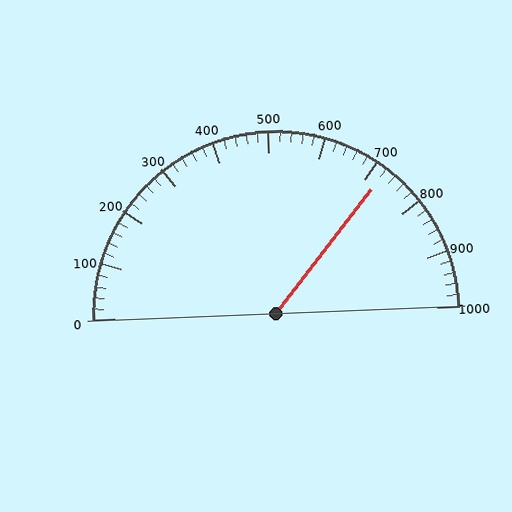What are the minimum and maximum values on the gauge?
The gauge ranges from 0 to 1000.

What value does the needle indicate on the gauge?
The needle indicates approximately 720.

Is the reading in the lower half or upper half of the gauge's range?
The reading is in the upper half of the range (0 to 1000).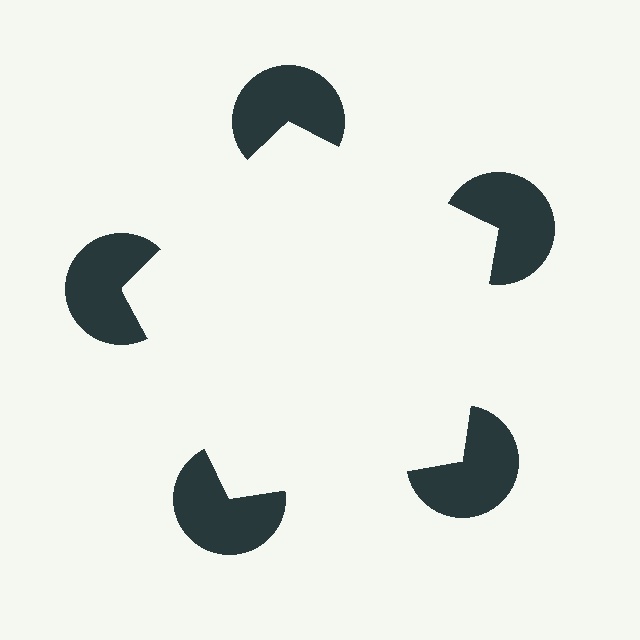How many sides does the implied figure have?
5 sides.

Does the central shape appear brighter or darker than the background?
It typically appears slightly brighter than the background, even though no actual brightness change is drawn.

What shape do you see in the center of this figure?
An illusory pentagon — its edges are inferred from the aligned wedge cuts in the pac-man discs, not physically drawn.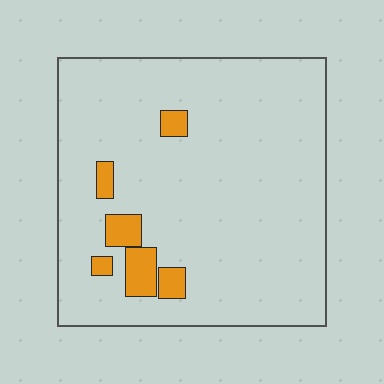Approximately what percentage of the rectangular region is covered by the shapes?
Approximately 10%.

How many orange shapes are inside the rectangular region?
6.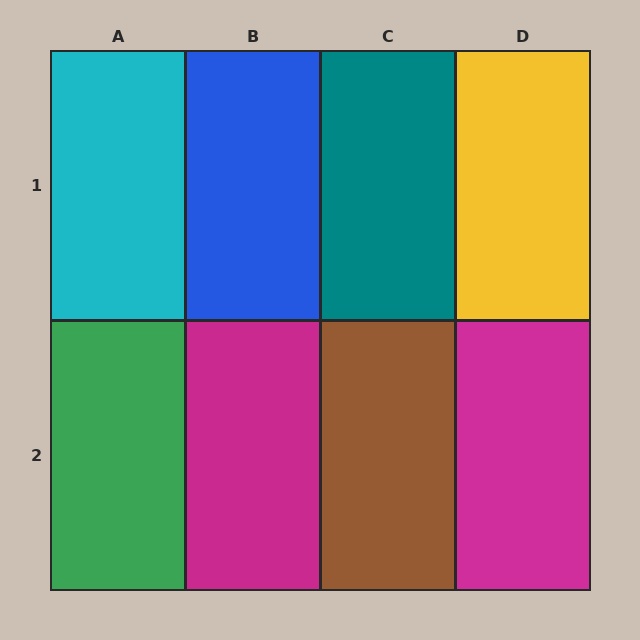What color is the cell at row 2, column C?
Brown.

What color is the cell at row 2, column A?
Green.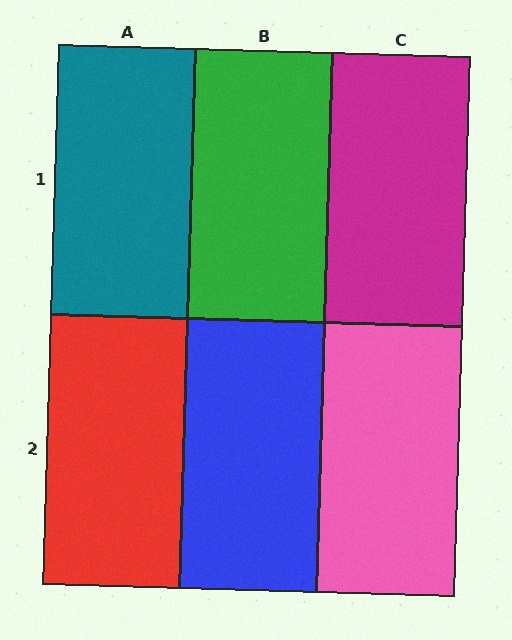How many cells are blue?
1 cell is blue.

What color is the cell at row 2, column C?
Pink.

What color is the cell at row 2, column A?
Red.